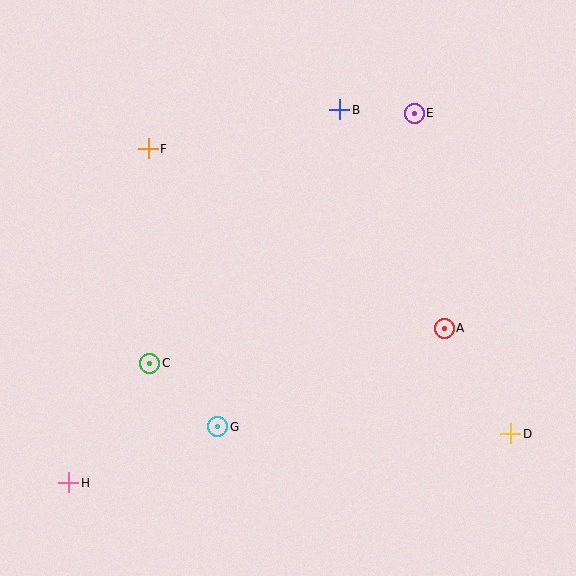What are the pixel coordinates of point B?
Point B is at (340, 110).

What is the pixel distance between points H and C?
The distance between H and C is 144 pixels.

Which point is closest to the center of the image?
Point G at (218, 427) is closest to the center.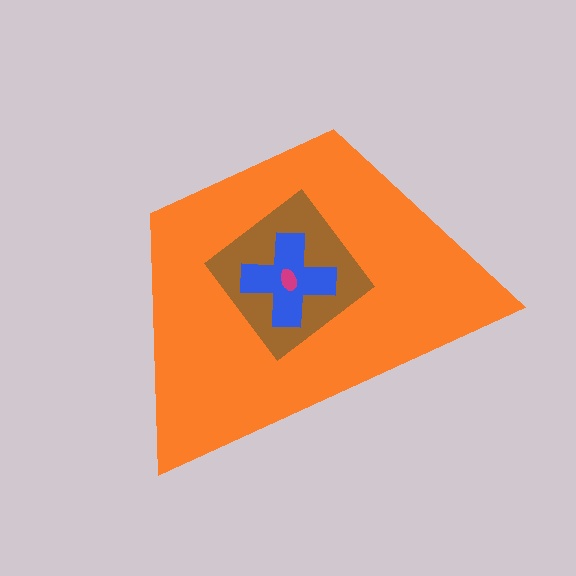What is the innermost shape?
The magenta ellipse.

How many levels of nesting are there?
4.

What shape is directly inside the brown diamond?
The blue cross.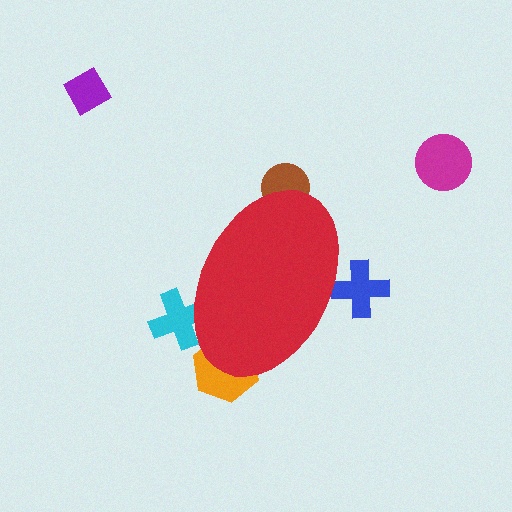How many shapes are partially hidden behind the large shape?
4 shapes are partially hidden.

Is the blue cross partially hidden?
Yes, the blue cross is partially hidden behind the red ellipse.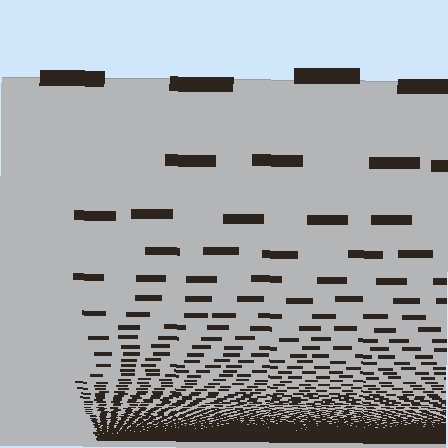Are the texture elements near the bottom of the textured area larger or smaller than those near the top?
Smaller. The gradient is inverted — elements near the bottom are smaller and denser.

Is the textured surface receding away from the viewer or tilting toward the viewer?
The surface appears to tilt toward the viewer. Texture elements get larger and sparser toward the top.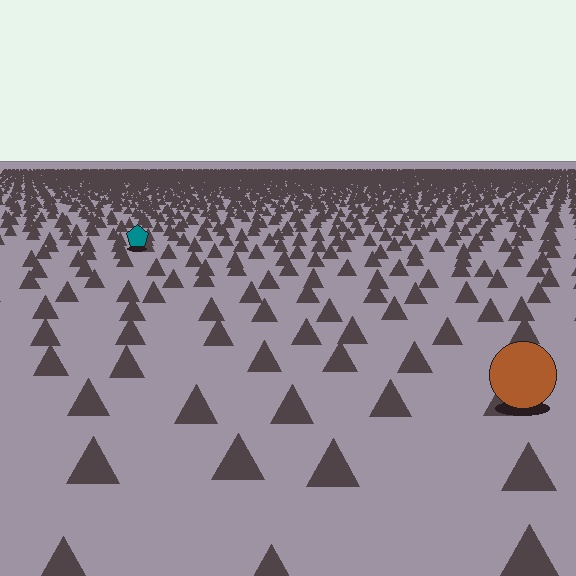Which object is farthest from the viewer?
The teal pentagon is farthest from the viewer. It appears smaller and the ground texture around it is denser.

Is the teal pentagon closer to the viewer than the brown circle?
No. The brown circle is closer — you can tell from the texture gradient: the ground texture is coarser near it.